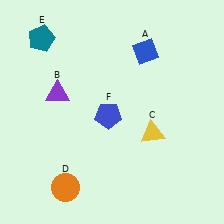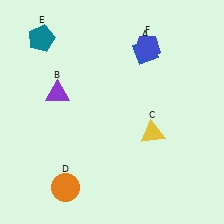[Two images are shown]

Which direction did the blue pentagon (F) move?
The blue pentagon (F) moved up.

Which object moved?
The blue pentagon (F) moved up.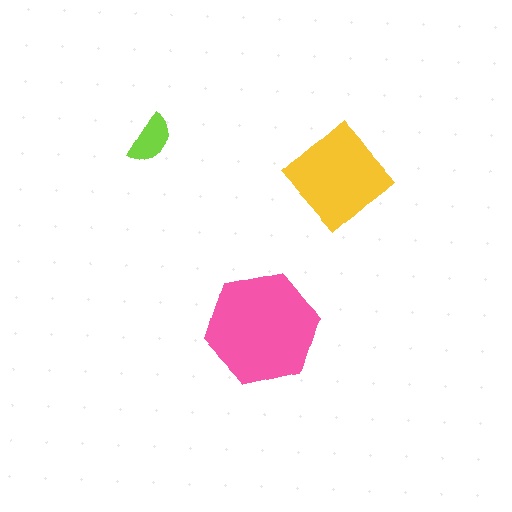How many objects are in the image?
There are 3 objects in the image.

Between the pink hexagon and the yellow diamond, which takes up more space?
The pink hexagon.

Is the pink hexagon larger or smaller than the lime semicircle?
Larger.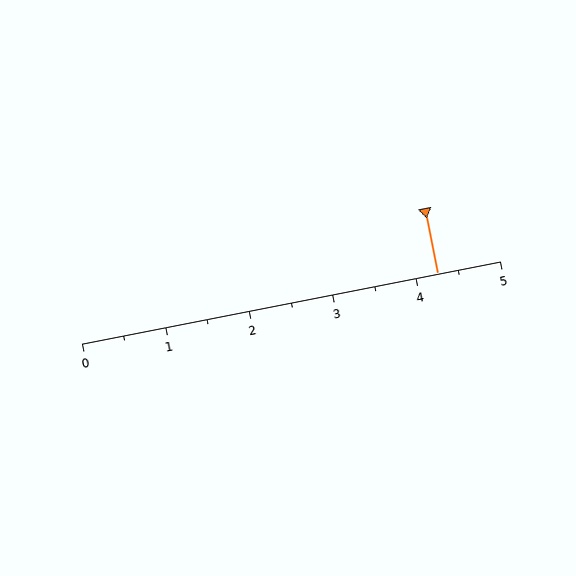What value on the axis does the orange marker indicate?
The marker indicates approximately 4.2.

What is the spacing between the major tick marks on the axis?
The major ticks are spaced 1 apart.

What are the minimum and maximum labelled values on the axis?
The axis runs from 0 to 5.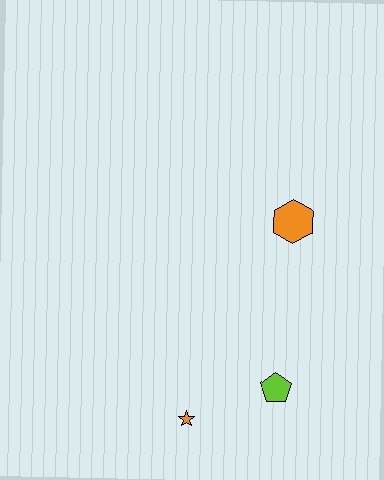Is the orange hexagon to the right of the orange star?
Yes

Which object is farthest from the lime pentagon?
The orange hexagon is farthest from the lime pentagon.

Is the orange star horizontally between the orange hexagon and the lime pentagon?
No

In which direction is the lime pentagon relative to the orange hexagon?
The lime pentagon is below the orange hexagon.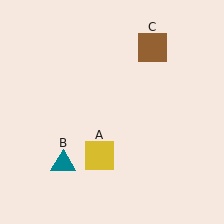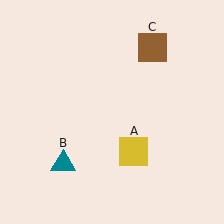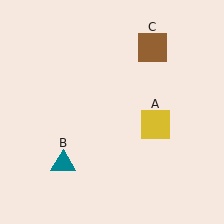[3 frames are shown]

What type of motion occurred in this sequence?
The yellow square (object A) rotated counterclockwise around the center of the scene.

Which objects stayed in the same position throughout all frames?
Teal triangle (object B) and brown square (object C) remained stationary.